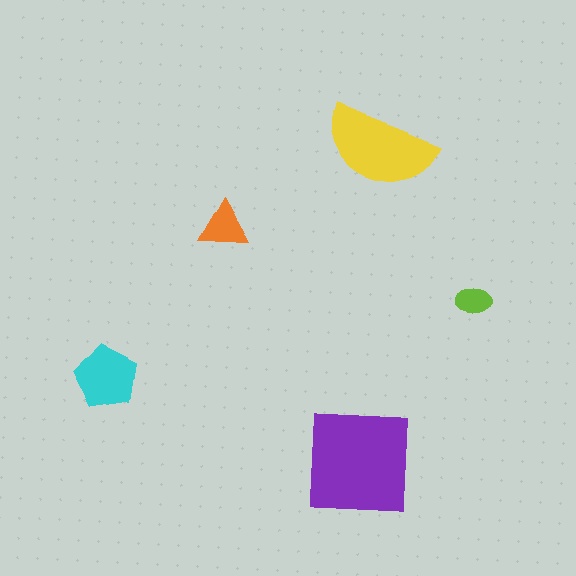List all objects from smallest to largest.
The lime ellipse, the orange triangle, the cyan pentagon, the yellow semicircle, the purple square.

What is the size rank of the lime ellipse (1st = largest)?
5th.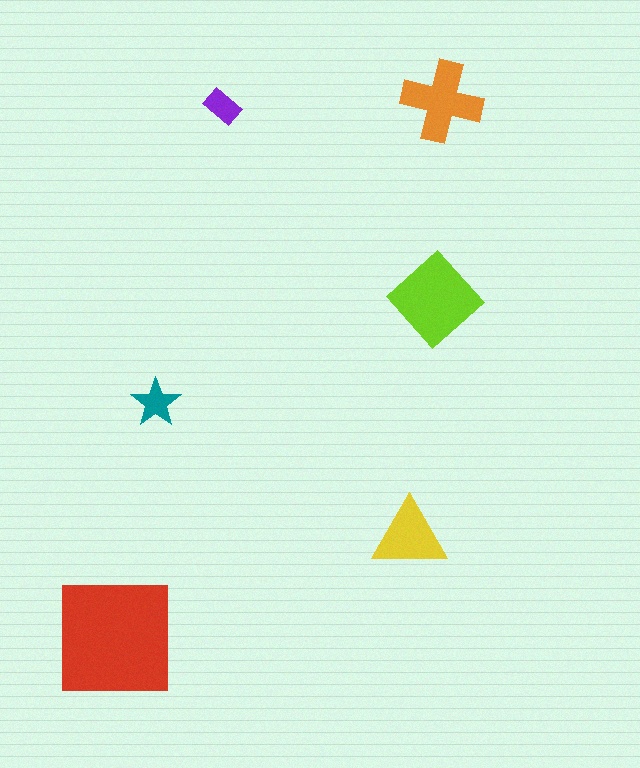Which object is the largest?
The red square.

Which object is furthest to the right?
The orange cross is rightmost.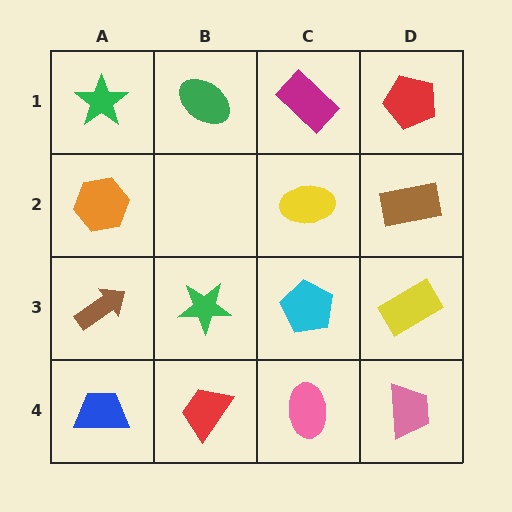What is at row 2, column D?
A brown rectangle.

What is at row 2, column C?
A yellow ellipse.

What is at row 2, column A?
An orange hexagon.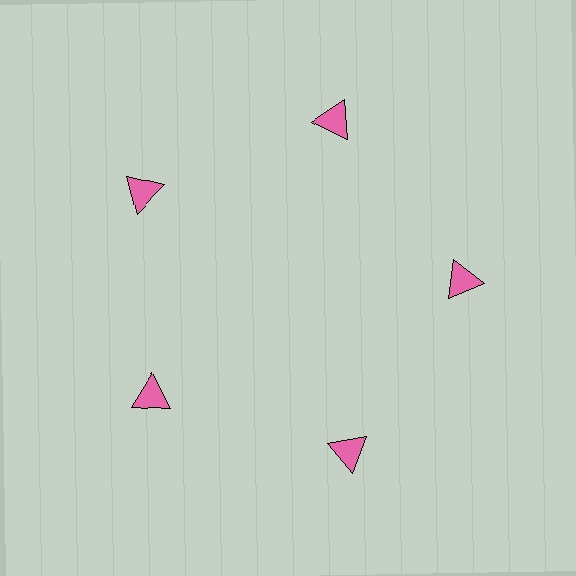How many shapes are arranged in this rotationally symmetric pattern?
There are 5 shapes, arranged in 5 groups of 1.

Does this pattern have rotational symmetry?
Yes, this pattern has 5-fold rotational symmetry. It looks the same after rotating 72 degrees around the center.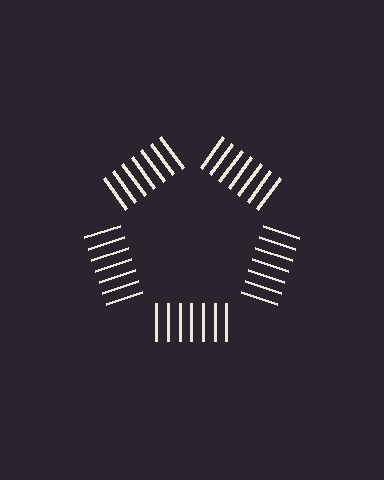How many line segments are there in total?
35 — 7 along each of the 5 edges.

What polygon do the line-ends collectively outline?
An illusory pentagon — the line segments terminate on its edges but no continuous stroke is drawn.